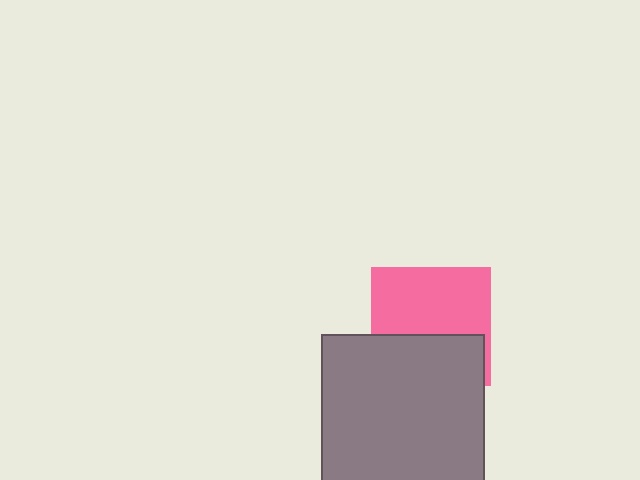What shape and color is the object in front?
The object in front is a gray square.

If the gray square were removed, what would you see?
You would see the complete pink square.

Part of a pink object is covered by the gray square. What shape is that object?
It is a square.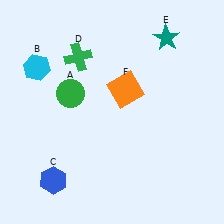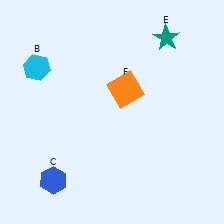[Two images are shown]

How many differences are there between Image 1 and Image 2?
There are 2 differences between the two images.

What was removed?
The green cross (D), the green circle (A) were removed in Image 2.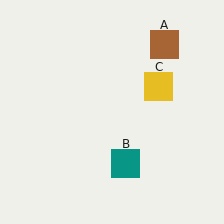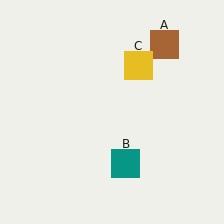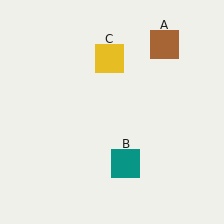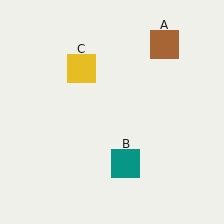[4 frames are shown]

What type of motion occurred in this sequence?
The yellow square (object C) rotated counterclockwise around the center of the scene.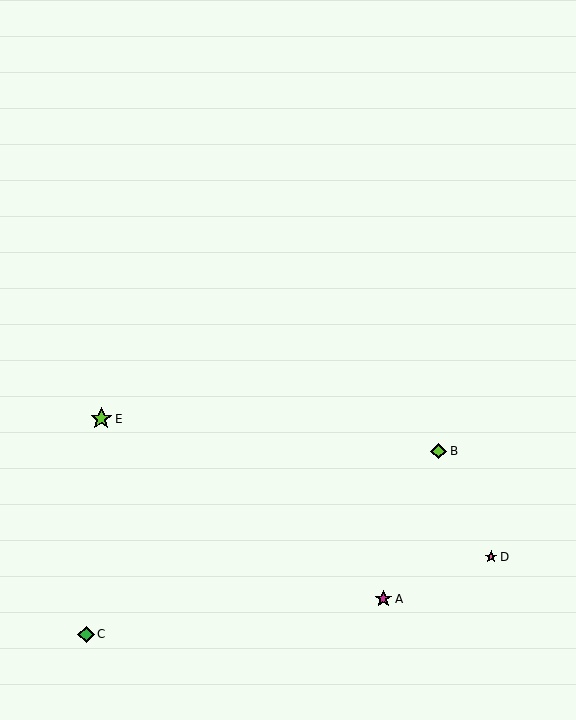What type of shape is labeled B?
Shape B is a lime diamond.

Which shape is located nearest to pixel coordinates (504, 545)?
The pink star (labeled D) at (491, 557) is nearest to that location.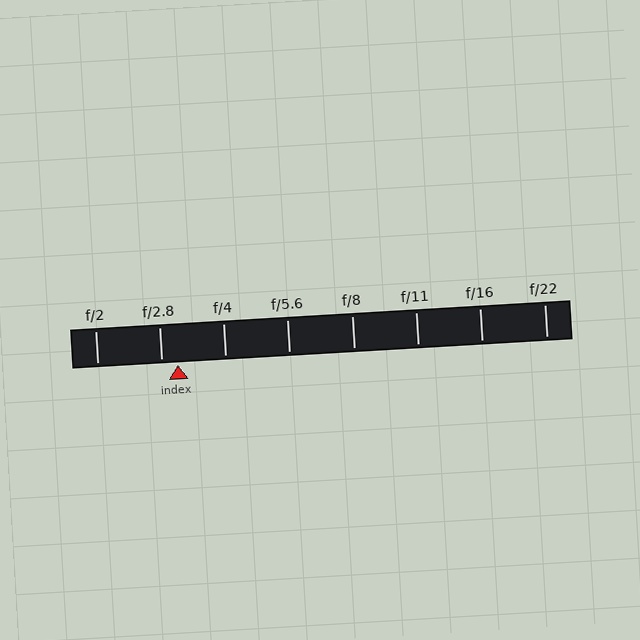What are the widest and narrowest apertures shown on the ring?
The widest aperture shown is f/2 and the narrowest is f/22.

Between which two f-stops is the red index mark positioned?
The index mark is between f/2.8 and f/4.